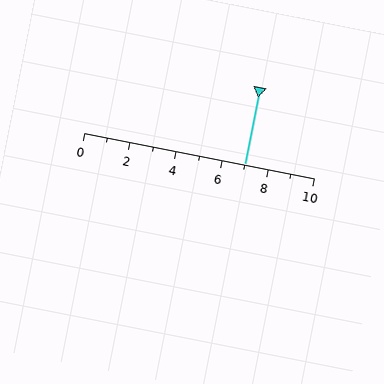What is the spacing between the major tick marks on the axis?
The major ticks are spaced 2 apart.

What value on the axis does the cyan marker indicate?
The marker indicates approximately 7.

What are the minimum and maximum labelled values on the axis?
The axis runs from 0 to 10.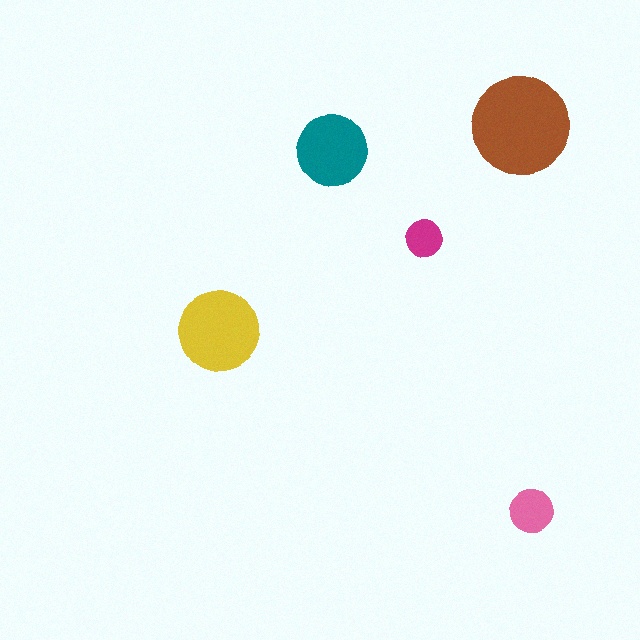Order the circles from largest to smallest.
the brown one, the yellow one, the teal one, the pink one, the magenta one.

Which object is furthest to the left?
The yellow circle is leftmost.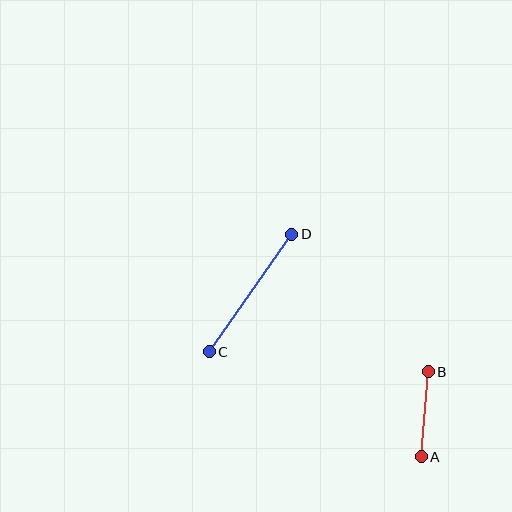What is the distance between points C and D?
The distance is approximately 144 pixels.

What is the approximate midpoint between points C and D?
The midpoint is at approximately (250, 293) pixels.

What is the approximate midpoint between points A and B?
The midpoint is at approximately (425, 414) pixels.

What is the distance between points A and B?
The distance is approximately 86 pixels.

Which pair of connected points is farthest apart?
Points C and D are farthest apart.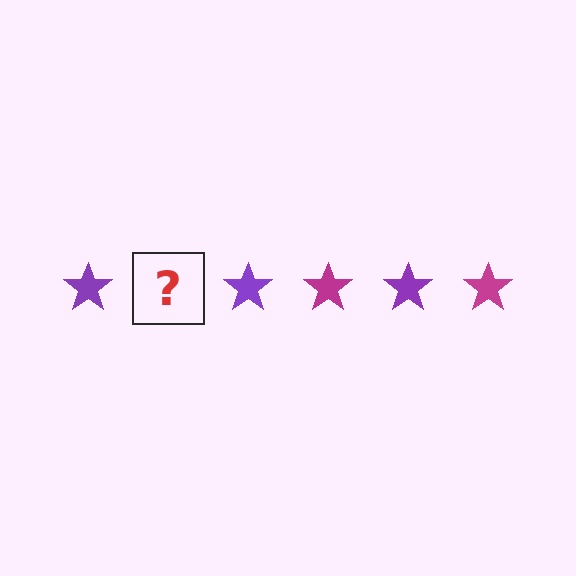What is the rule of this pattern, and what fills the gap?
The rule is that the pattern cycles through purple, magenta stars. The gap should be filled with a magenta star.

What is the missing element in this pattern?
The missing element is a magenta star.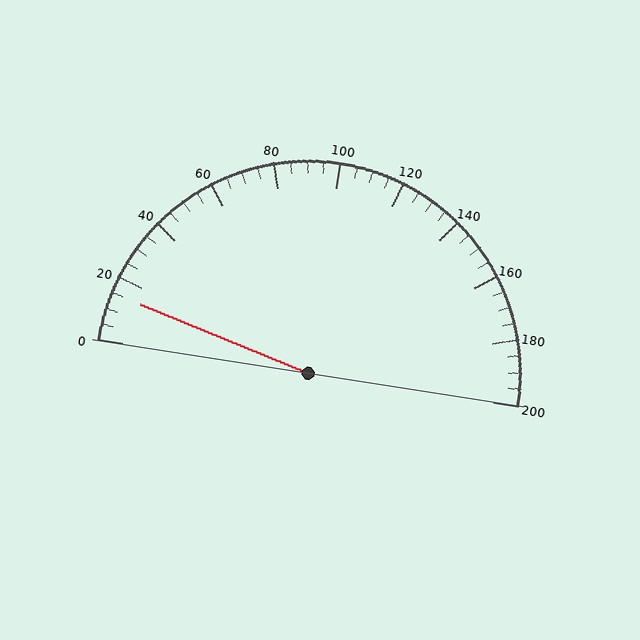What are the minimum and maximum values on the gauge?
The gauge ranges from 0 to 200.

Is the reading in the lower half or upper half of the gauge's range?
The reading is in the lower half of the range (0 to 200).